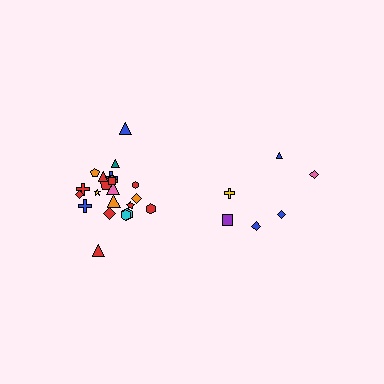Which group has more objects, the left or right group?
The left group.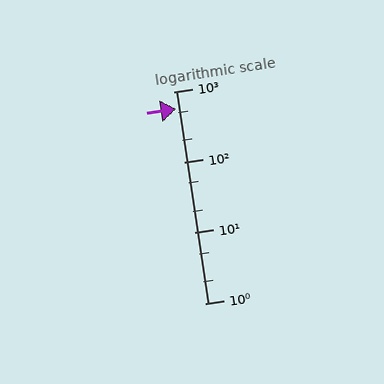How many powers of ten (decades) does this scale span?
The scale spans 3 decades, from 1 to 1000.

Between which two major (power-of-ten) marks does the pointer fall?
The pointer is between 100 and 1000.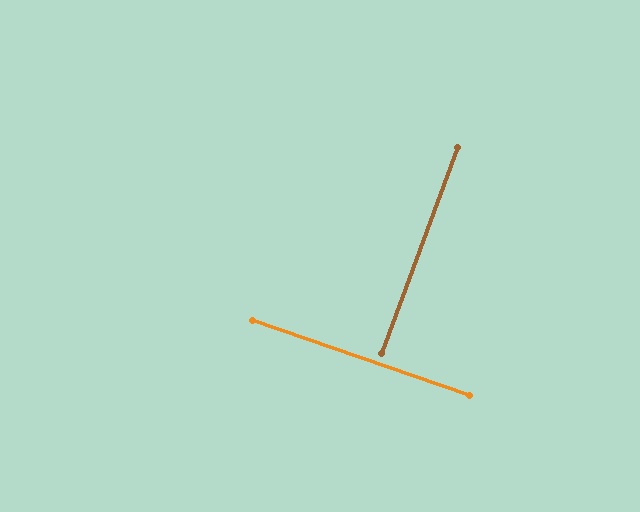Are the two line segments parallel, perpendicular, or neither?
Perpendicular — they meet at approximately 89°.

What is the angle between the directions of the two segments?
Approximately 89 degrees.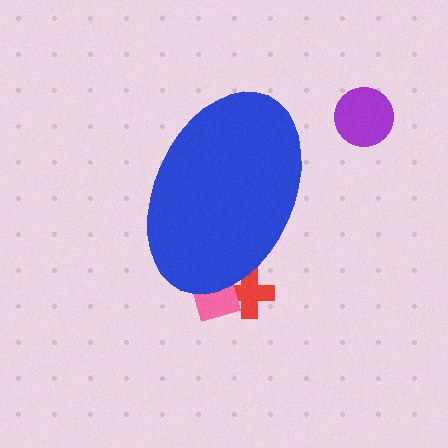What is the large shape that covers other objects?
A blue ellipse.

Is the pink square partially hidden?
Yes, the pink square is partially hidden behind the blue ellipse.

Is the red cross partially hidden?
Yes, the red cross is partially hidden behind the blue ellipse.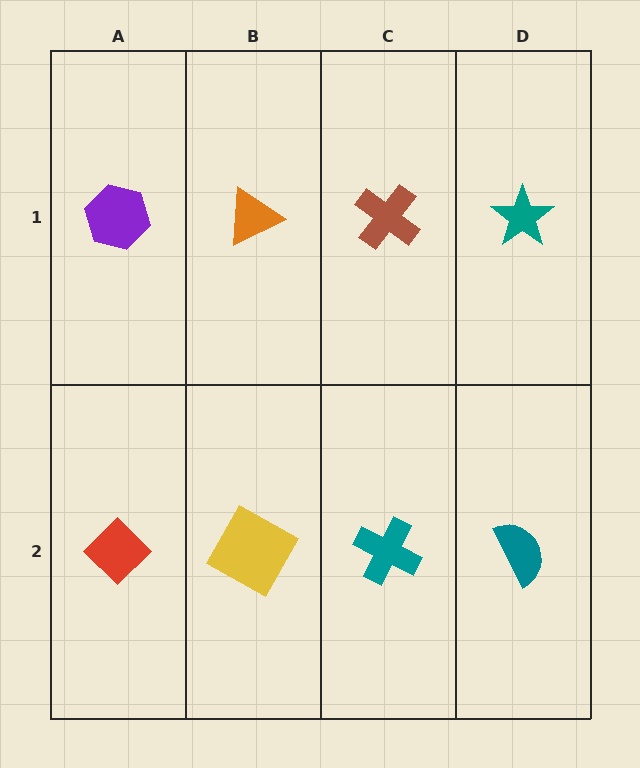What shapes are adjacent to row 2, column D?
A teal star (row 1, column D), a teal cross (row 2, column C).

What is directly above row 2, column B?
An orange triangle.